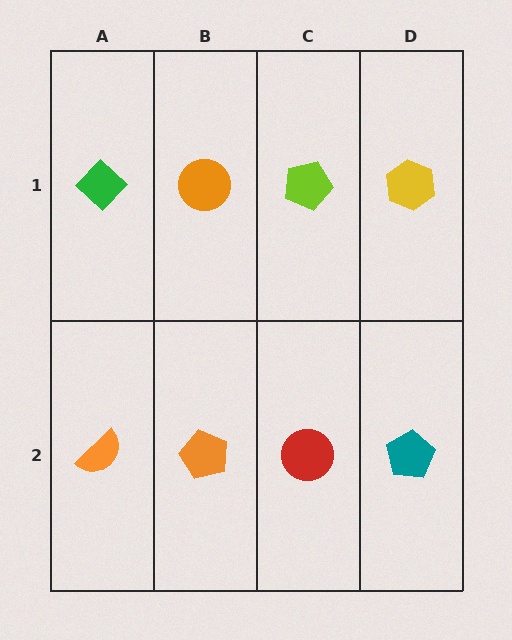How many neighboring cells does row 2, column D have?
2.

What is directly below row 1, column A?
An orange semicircle.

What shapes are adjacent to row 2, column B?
An orange circle (row 1, column B), an orange semicircle (row 2, column A), a red circle (row 2, column C).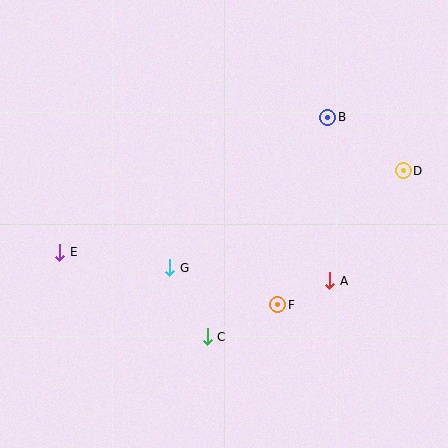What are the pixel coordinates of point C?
Point C is at (207, 337).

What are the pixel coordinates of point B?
Point B is at (328, 117).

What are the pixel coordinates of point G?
Point G is at (170, 268).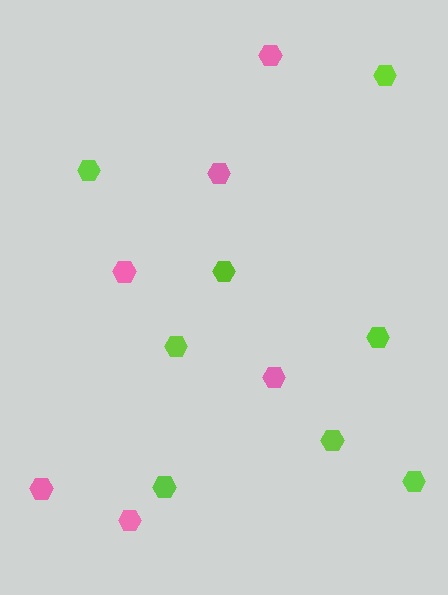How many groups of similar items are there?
There are 2 groups: one group of lime hexagons (8) and one group of pink hexagons (6).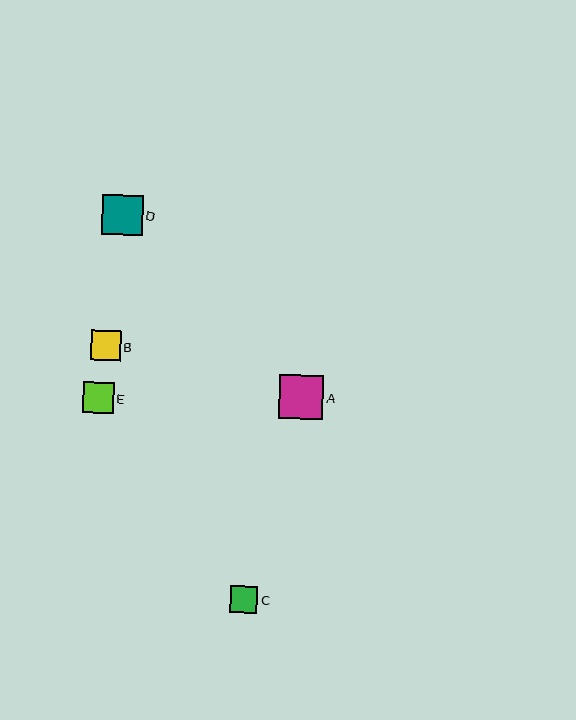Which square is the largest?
Square A is the largest with a size of approximately 45 pixels.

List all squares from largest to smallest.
From largest to smallest: A, D, E, B, C.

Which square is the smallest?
Square C is the smallest with a size of approximately 27 pixels.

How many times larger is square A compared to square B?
Square A is approximately 1.5 times the size of square B.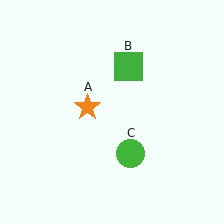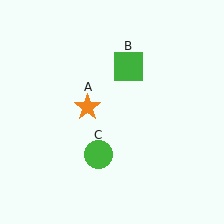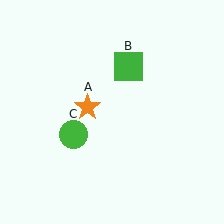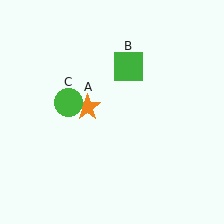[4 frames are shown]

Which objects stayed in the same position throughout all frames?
Orange star (object A) and green square (object B) remained stationary.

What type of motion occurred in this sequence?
The green circle (object C) rotated clockwise around the center of the scene.